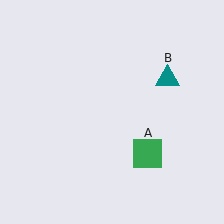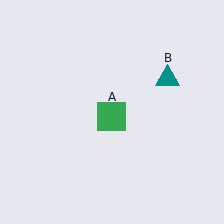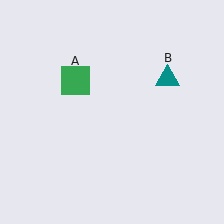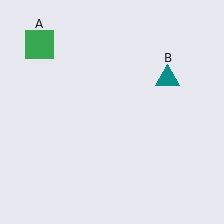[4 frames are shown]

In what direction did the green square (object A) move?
The green square (object A) moved up and to the left.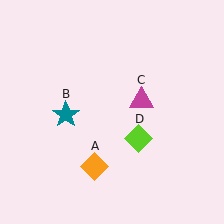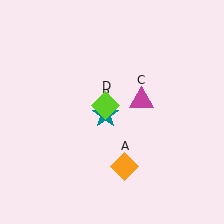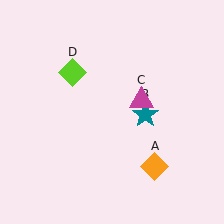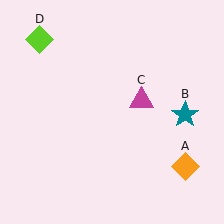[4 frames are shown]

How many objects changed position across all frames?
3 objects changed position: orange diamond (object A), teal star (object B), lime diamond (object D).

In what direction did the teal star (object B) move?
The teal star (object B) moved right.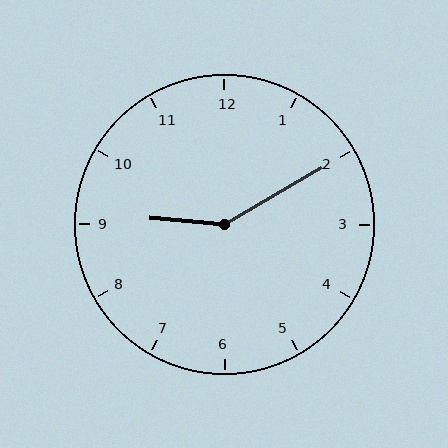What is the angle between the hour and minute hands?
Approximately 145 degrees.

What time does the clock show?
9:10.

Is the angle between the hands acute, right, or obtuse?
It is obtuse.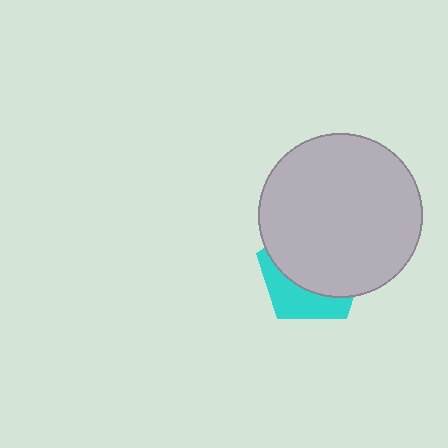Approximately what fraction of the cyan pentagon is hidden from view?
Roughly 66% of the cyan pentagon is hidden behind the light gray circle.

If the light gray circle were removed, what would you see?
You would see the complete cyan pentagon.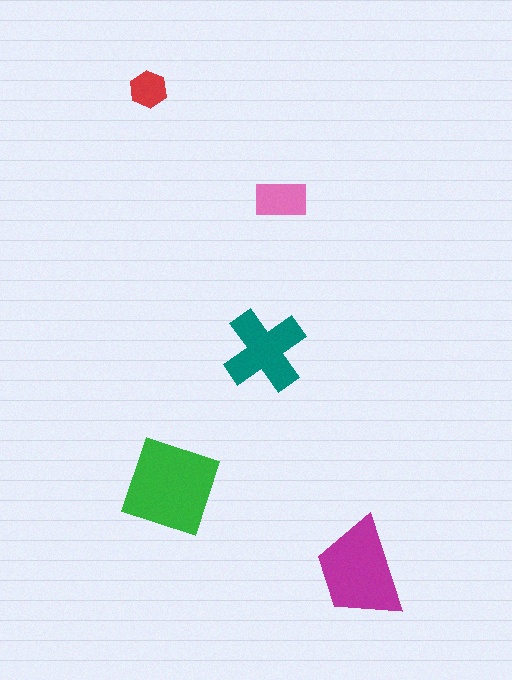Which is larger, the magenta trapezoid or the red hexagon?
The magenta trapezoid.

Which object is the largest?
The green diamond.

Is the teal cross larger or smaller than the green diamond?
Smaller.